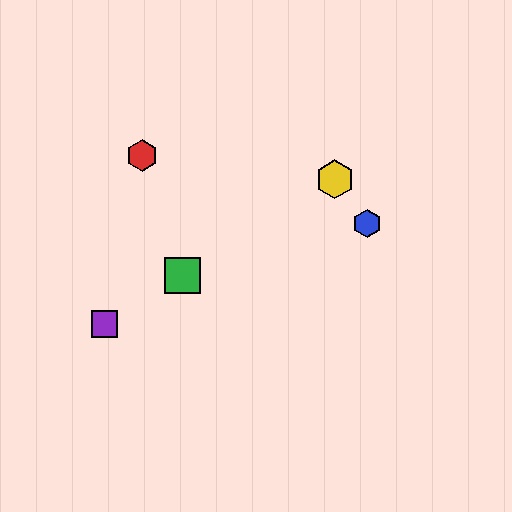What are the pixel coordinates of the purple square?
The purple square is at (105, 324).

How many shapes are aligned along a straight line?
3 shapes (the green square, the yellow hexagon, the purple square) are aligned along a straight line.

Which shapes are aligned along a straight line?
The green square, the yellow hexagon, the purple square are aligned along a straight line.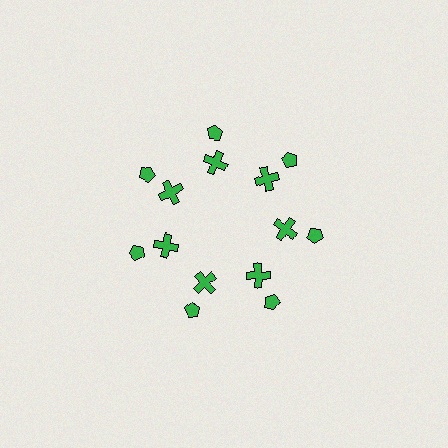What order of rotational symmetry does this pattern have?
This pattern has 7-fold rotational symmetry.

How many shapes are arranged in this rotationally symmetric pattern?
There are 14 shapes, arranged in 7 groups of 2.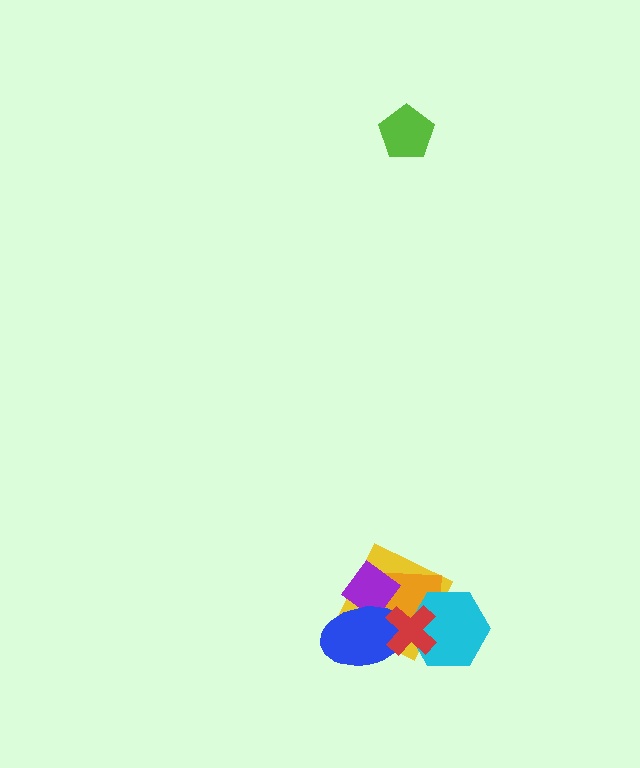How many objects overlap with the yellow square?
5 objects overlap with the yellow square.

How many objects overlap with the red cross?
4 objects overlap with the red cross.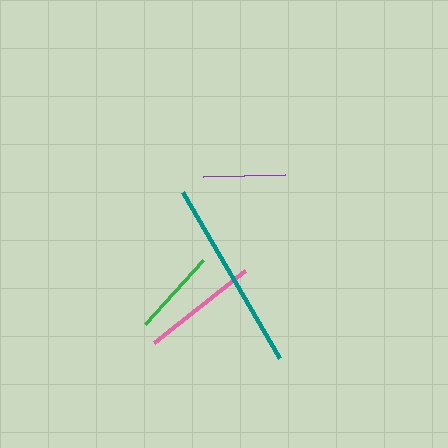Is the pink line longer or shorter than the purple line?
The pink line is longer than the purple line.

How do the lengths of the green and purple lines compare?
The green and purple lines are approximately the same length.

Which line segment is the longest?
The teal line is the longest at approximately 192 pixels.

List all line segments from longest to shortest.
From longest to shortest: teal, pink, green, purple.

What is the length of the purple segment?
The purple segment is approximately 82 pixels long.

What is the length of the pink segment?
The pink segment is approximately 116 pixels long.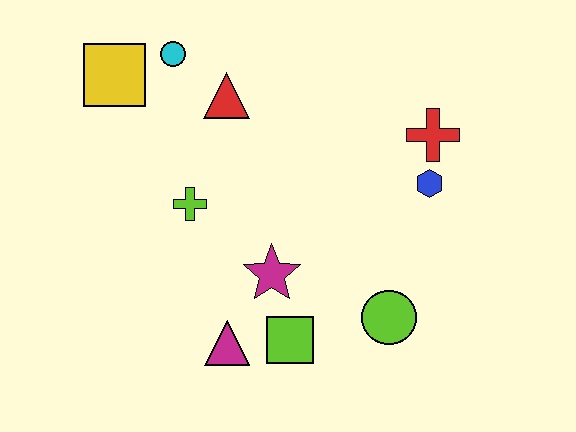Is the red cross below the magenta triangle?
No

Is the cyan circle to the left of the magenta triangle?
Yes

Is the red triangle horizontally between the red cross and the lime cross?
Yes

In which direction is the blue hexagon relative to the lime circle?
The blue hexagon is above the lime circle.